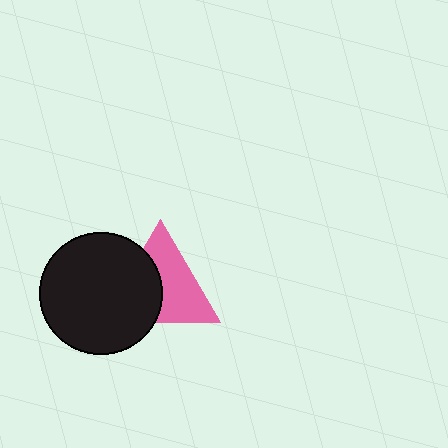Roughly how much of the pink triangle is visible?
About half of it is visible (roughly 57%).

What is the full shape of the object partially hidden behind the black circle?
The partially hidden object is a pink triangle.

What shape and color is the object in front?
The object in front is a black circle.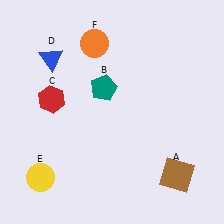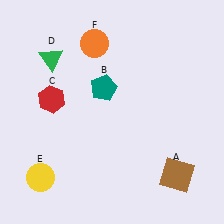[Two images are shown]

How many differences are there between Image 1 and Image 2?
There is 1 difference between the two images.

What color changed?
The triangle (D) changed from blue in Image 1 to green in Image 2.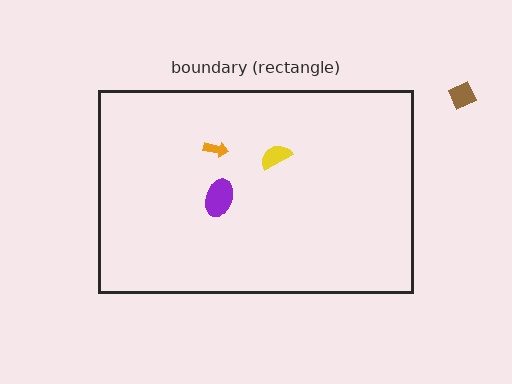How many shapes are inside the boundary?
3 inside, 1 outside.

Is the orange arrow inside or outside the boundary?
Inside.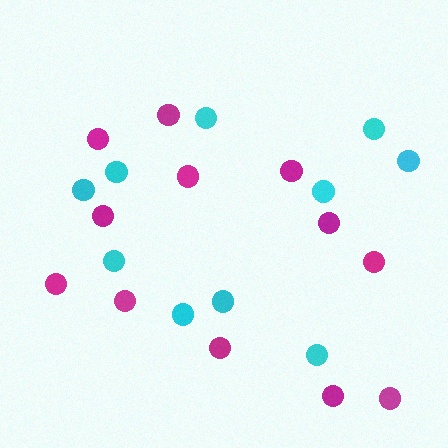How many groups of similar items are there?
There are 2 groups: one group of magenta circles (12) and one group of cyan circles (10).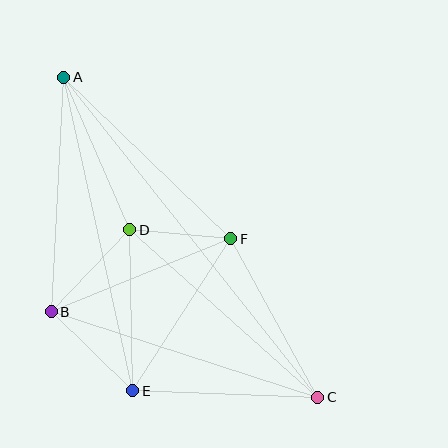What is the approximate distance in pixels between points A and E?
The distance between A and E is approximately 321 pixels.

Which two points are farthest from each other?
Points A and C are farthest from each other.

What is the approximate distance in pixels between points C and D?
The distance between C and D is approximately 252 pixels.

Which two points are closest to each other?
Points D and F are closest to each other.